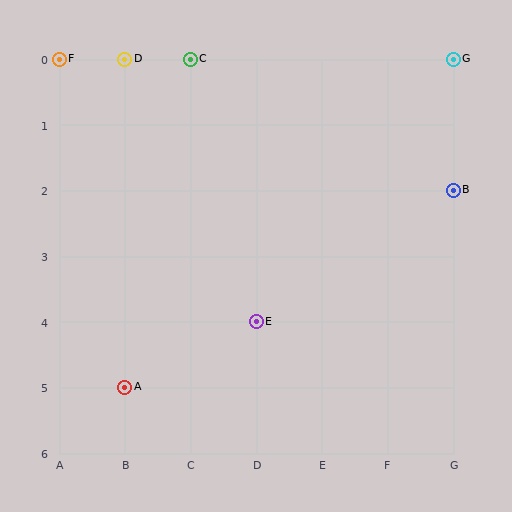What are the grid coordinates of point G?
Point G is at grid coordinates (G, 0).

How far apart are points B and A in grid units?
Points B and A are 5 columns and 3 rows apart (about 5.8 grid units diagonally).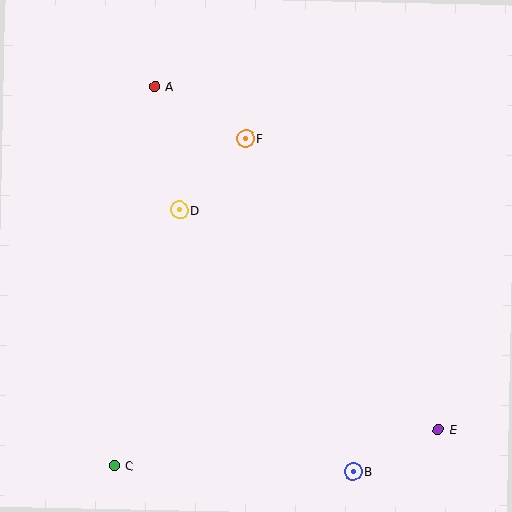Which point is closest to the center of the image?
Point D at (179, 210) is closest to the center.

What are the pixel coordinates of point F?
Point F is at (246, 139).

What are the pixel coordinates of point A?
Point A is at (155, 87).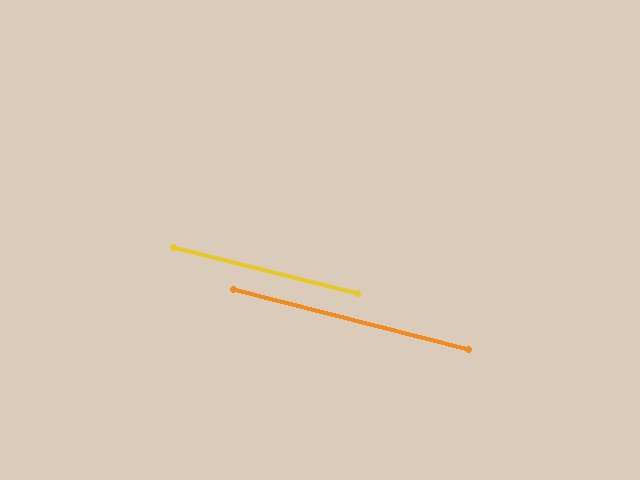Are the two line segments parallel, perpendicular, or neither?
Parallel — their directions differ by only 0.5°.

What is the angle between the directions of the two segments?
Approximately 1 degree.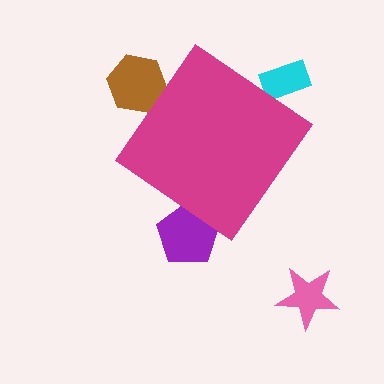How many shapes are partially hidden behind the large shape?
3 shapes are partially hidden.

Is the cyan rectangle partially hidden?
Yes, the cyan rectangle is partially hidden behind the magenta diamond.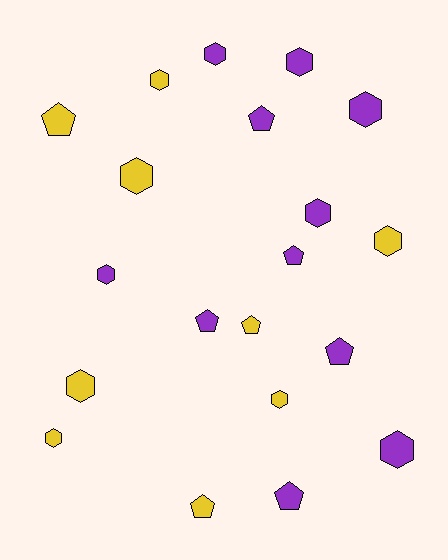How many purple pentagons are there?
There are 5 purple pentagons.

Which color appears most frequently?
Purple, with 11 objects.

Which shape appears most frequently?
Hexagon, with 12 objects.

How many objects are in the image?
There are 20 objects.